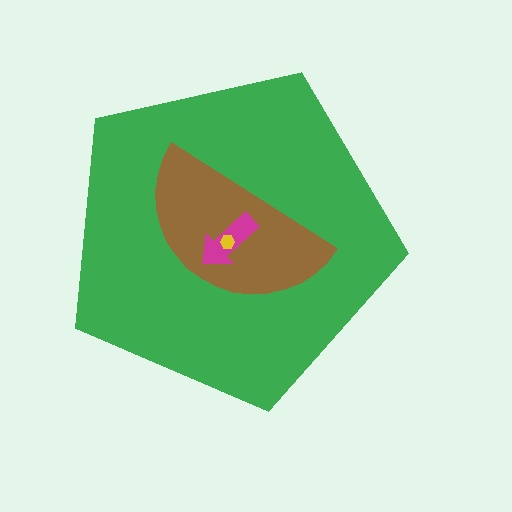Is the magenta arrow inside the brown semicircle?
Yes.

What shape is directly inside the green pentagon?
The brown semicircle.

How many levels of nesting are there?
4.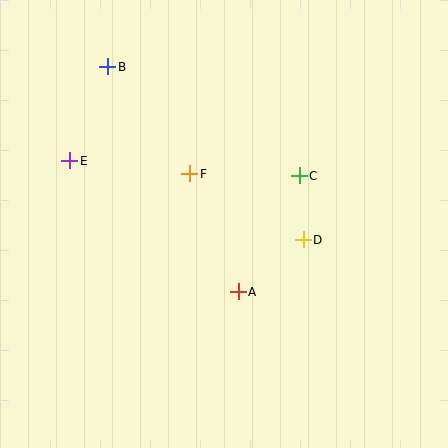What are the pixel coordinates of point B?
Point B is at (108, 67).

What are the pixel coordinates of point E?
Point E is at (70, 161).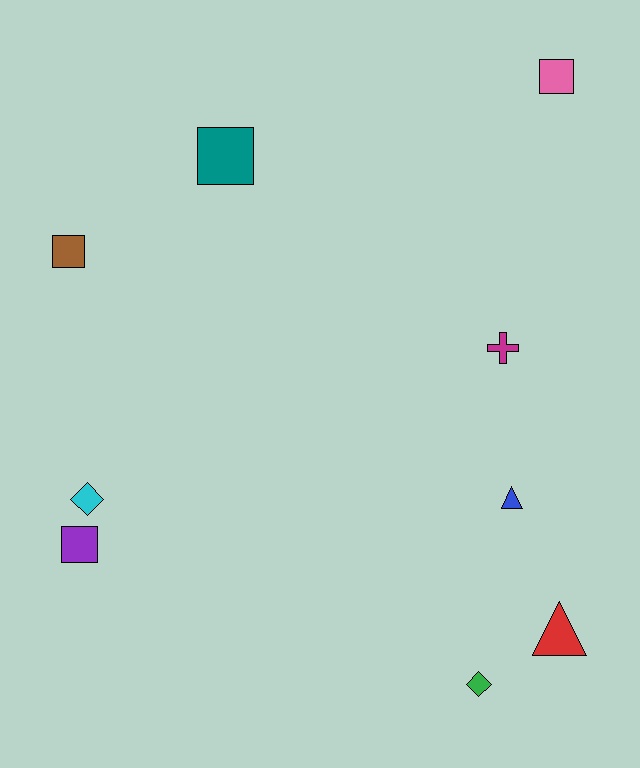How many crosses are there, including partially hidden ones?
There is 1 cross.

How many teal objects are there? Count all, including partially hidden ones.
There is 1 teal object.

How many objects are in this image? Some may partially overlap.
There are 9 objects.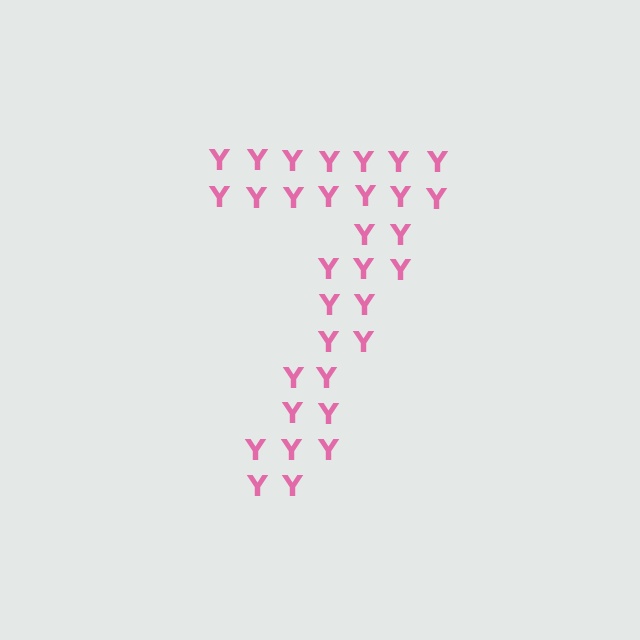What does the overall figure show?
The overall figure shows the digit 7.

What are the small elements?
The small elements are letter Y's.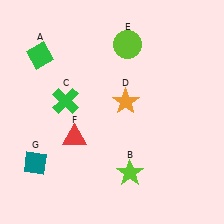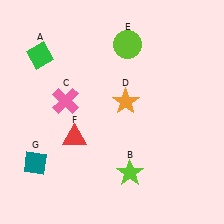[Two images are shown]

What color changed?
The cross (C) changed from green in Image 1 to pink in Image 2.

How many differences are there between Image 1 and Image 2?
There is 1 difference between the two images.